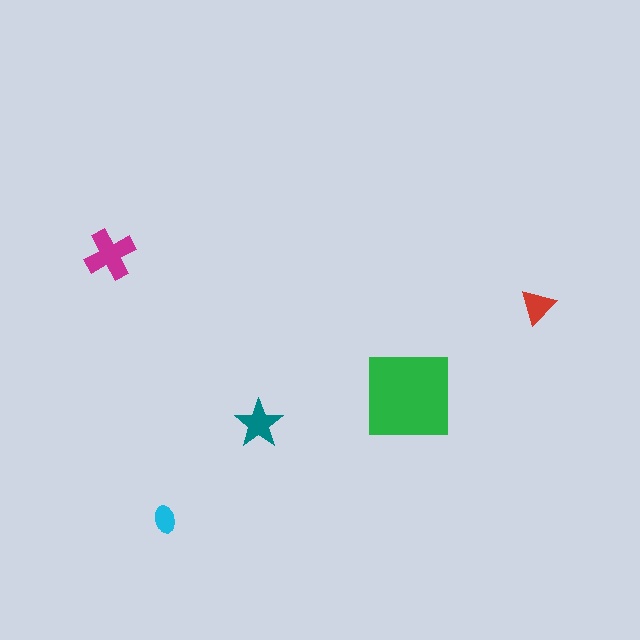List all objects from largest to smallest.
The green square, the magenta cross, the teal star, the red triangle, the cyan ellipse.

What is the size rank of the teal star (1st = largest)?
3rd.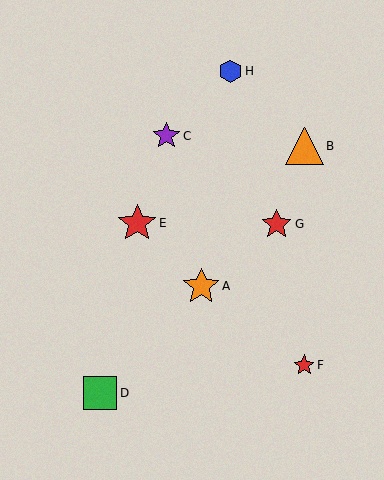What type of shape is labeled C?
Shape C is a purple star.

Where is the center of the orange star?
The center of the orange star is at (201, 286).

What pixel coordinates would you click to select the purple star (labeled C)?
Click at (166, 136) to select the purple star C.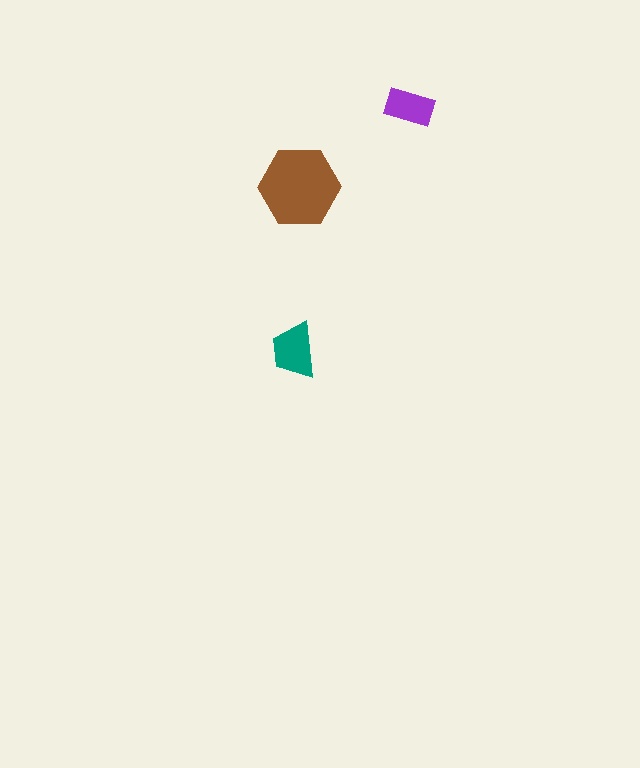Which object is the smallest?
The purple rectangle.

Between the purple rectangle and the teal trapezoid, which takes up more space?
The teal trapezoid.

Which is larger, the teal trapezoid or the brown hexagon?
The brown hexagon.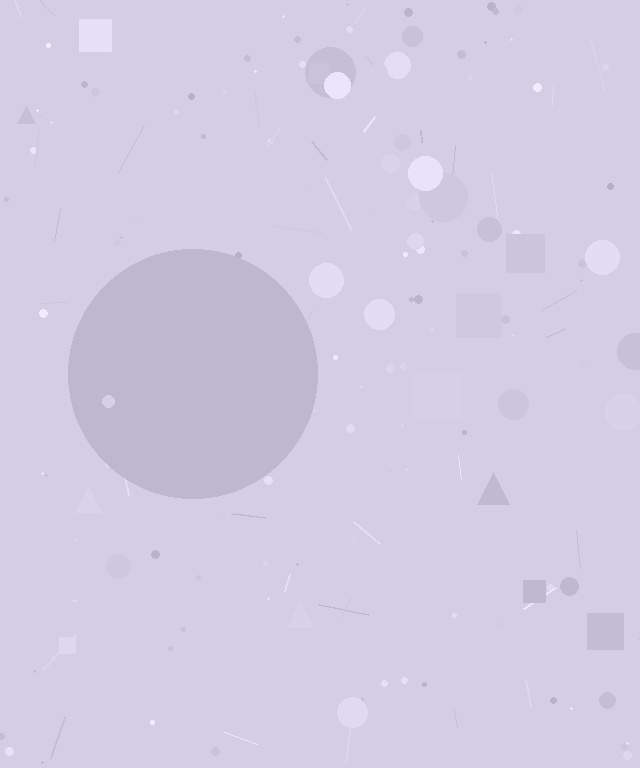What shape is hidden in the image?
A circle is hidden in the image.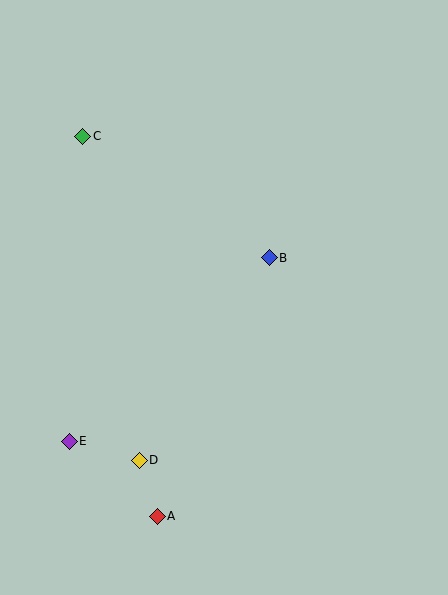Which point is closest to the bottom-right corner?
Point A is closest to the bottom-right corner.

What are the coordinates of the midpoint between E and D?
The midpoint between E and D is at (104, 451).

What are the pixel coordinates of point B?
Point B is at (269, 258).